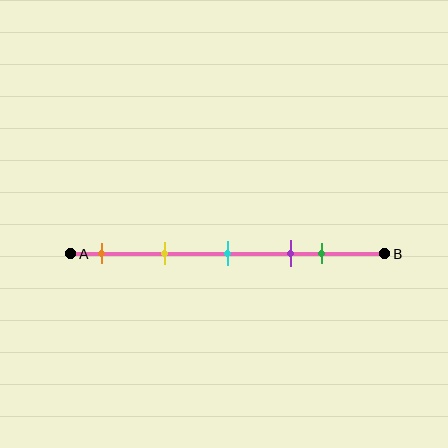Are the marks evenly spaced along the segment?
No, the marks are not evenly spaced.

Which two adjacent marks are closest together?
The purple and green marks are the closest adjacent pair.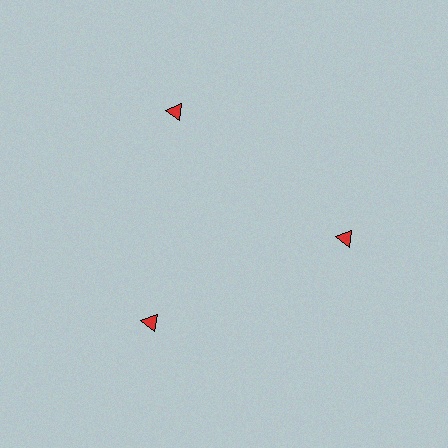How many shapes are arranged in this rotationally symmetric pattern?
There are 3 shapes, arranged in 3 groups of 1.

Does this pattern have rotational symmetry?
Yes, this pattern has 3-fold rotational symmetry. It looks the same after rotating 120 degrees around the center.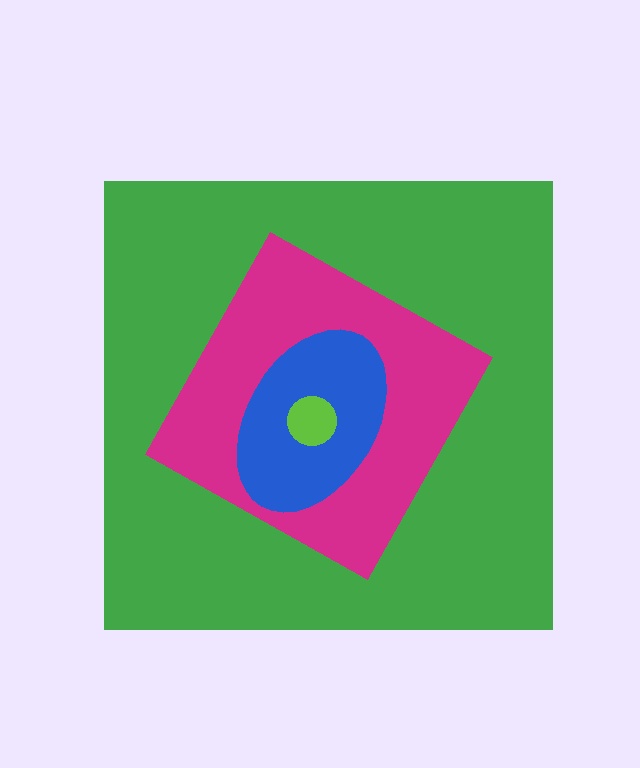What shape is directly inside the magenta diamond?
The blue ellipse.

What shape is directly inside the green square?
The magenta diamond.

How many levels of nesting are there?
4.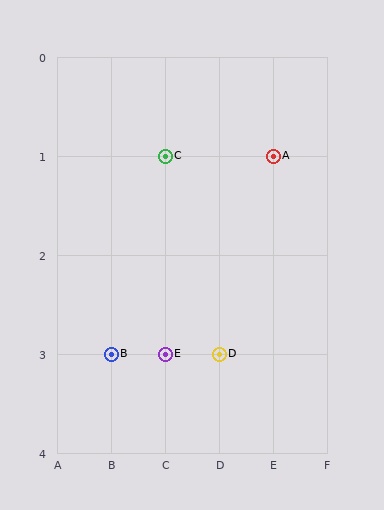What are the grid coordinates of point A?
Point A is at grid coordinates (E, 1).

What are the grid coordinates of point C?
Point C is at grid coordinates (C, 1).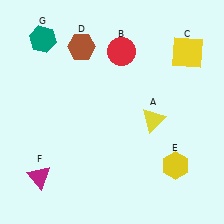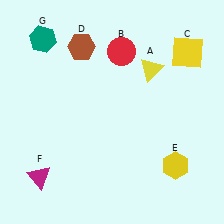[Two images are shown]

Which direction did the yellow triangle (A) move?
The yellow triangle (A) moved up.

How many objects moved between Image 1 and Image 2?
1 object moved between the two images.